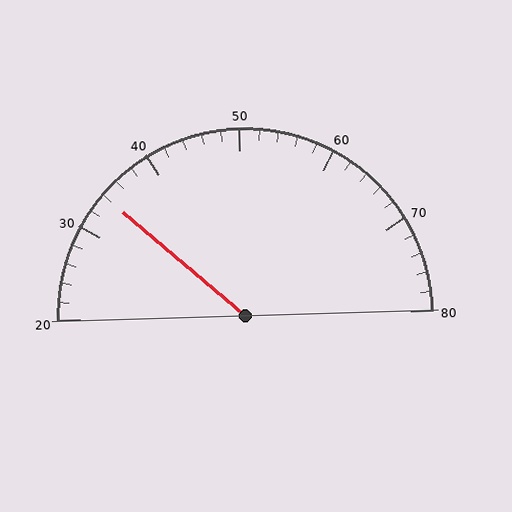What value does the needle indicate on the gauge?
The needle indicates approximately 34.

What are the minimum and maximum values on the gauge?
The gauge ranges from 20 to 80.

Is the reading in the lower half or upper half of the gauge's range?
The reading is in the lower half of the range (20 to 80).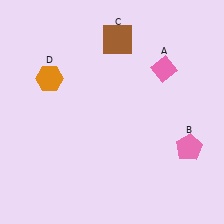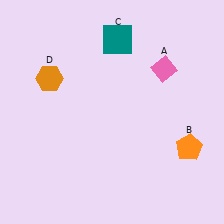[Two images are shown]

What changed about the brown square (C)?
In Image 1, C is brown. In Image 2, it changed to teal.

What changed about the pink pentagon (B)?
In Image 1, B is pink. In Image 2, it changed to orange.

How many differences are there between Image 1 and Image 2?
There are 2 differences between the two images.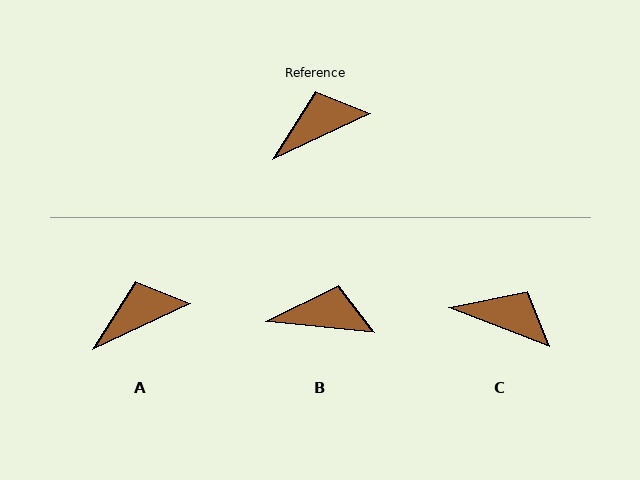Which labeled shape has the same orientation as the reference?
A.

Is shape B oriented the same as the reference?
No, it is off by about 31 degrees.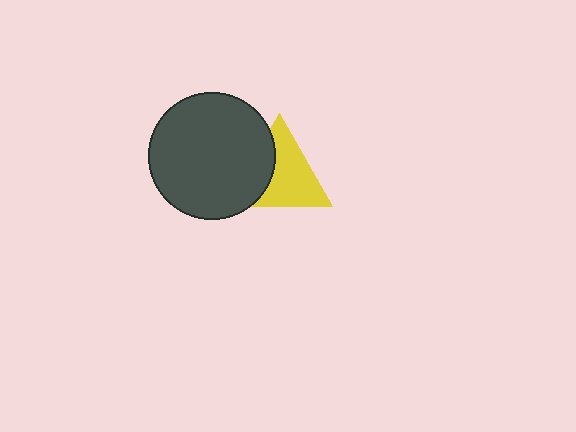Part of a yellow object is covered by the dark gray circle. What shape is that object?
It is a triangle.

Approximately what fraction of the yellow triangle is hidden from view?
Roughly 35% of the yellow triangle is hidden behind the dark gray circle.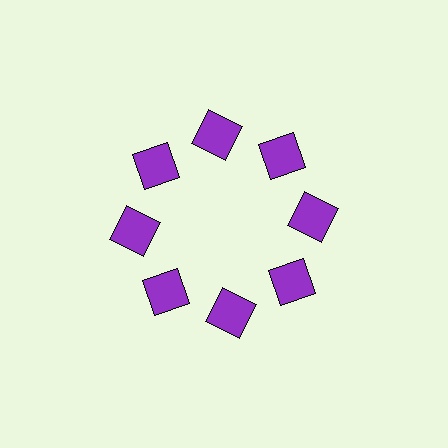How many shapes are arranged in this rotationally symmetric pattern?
There are 8 shapes, arranged in 8 groups of 1.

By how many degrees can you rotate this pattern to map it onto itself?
The pattern maps onto itself every 45 degrees of rotation.